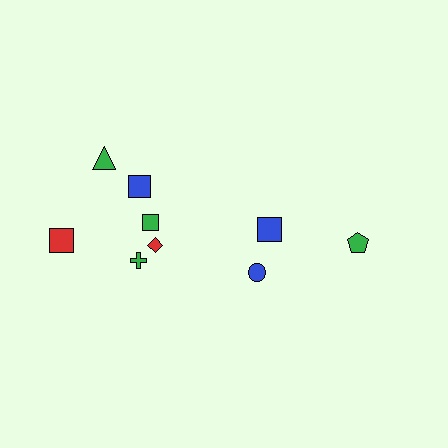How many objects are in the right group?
There are 3 objects.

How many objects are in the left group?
There are 6 objects.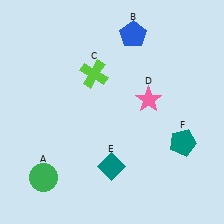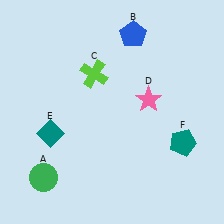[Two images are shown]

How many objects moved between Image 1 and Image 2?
1 object moved between the two images.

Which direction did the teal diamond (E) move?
The teal diamond (E) moved left.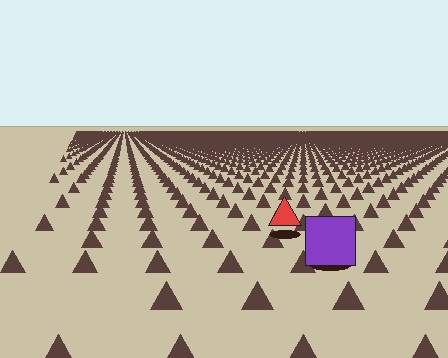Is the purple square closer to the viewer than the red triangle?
Yes. The purple square is closer — you can tell from the texture gradient: the ground texture is coarser near it.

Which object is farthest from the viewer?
The red triangle is farthest from the viewer. It appears smaller and the ground texture around it is denser.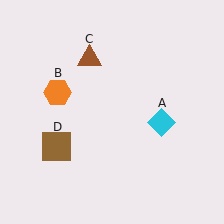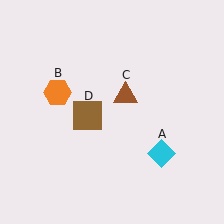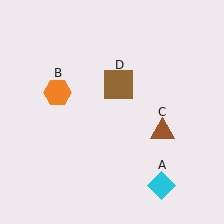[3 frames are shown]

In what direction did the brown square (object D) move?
The brown square (object D) moved up and to the right.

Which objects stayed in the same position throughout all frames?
Orange hexagon (object B) remained stationary.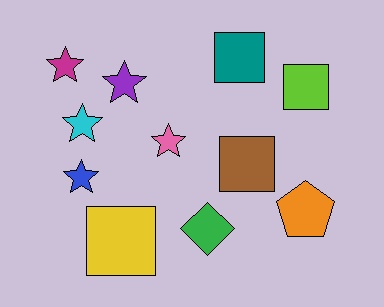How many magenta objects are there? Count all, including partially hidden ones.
There is 1 magenta object.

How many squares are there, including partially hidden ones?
There are 4 squares.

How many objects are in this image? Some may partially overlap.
There are 11 objects.